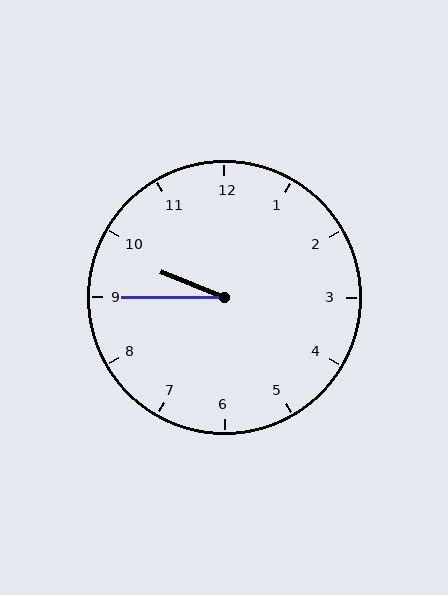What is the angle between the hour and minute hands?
Approximately 22 degrees.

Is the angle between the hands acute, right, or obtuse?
It is acute.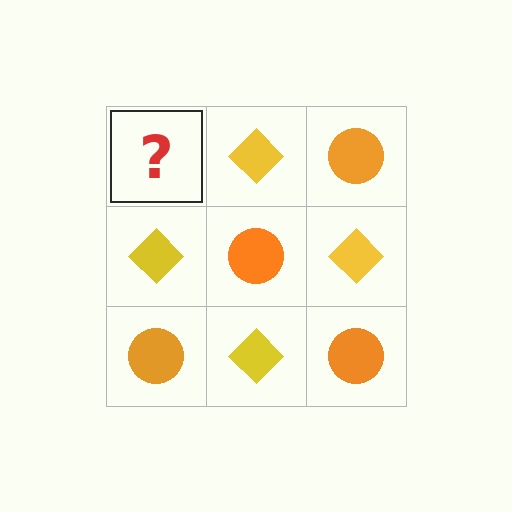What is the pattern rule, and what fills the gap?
The rule is that it alternates orange circle and yellow diamond in a checkerboard pattern. The gap should be filled with an orange circle.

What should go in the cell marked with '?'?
The missing cell should contain an orange circle.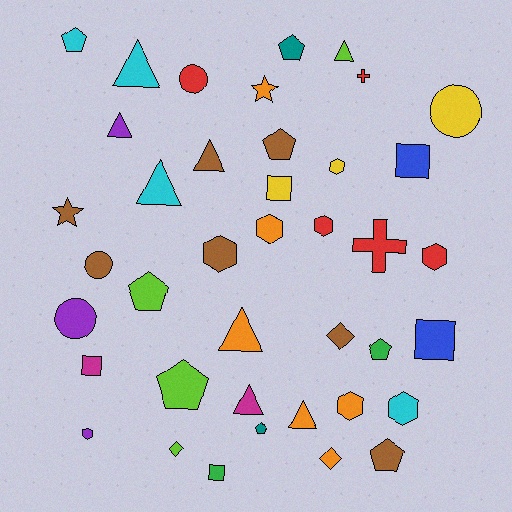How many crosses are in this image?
There are 2 crosses.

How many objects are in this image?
There are 40 objects.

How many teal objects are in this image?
There are 2 teal objects.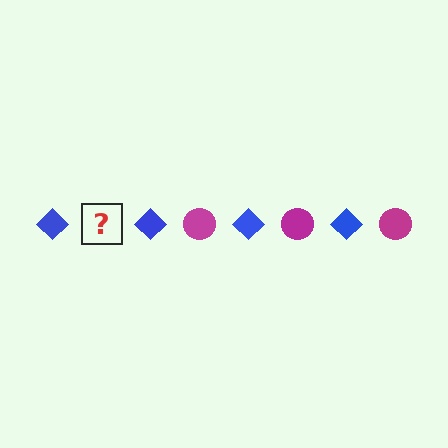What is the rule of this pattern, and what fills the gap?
The rule is that the pattern alternates between blue diamond and magenta circle. The gap should be filled with a magenta circle.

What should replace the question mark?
The question mark should be replaced with a magenta circle.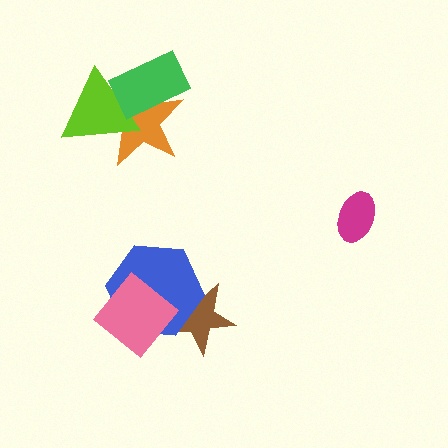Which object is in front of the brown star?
The blue hexagon is in front of the brown star.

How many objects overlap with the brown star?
1 object overlaps with the brown star.